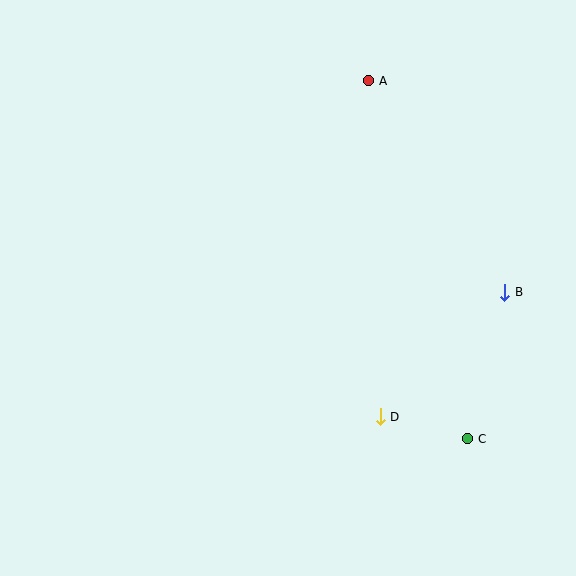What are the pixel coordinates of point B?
Point B is at (505, 292).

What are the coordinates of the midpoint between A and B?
The midpoint between A and B is at (437, 187).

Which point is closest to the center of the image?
Point D at (380, 417) is closest to the center.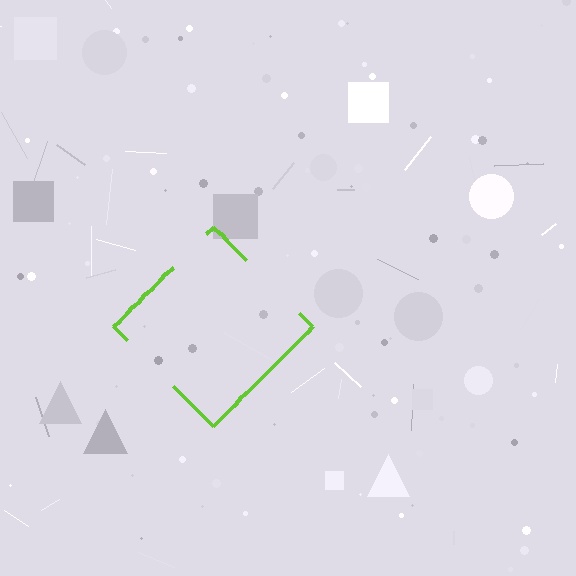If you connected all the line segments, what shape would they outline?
They would outline a diamond.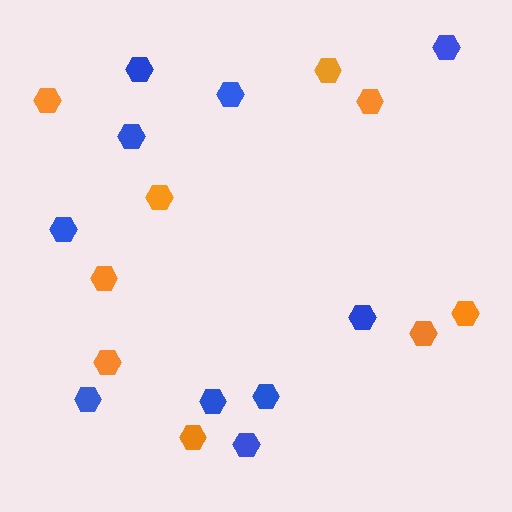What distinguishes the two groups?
There are 2 groups: one group of blue hexagons (10) and one group of orange hexagons (9).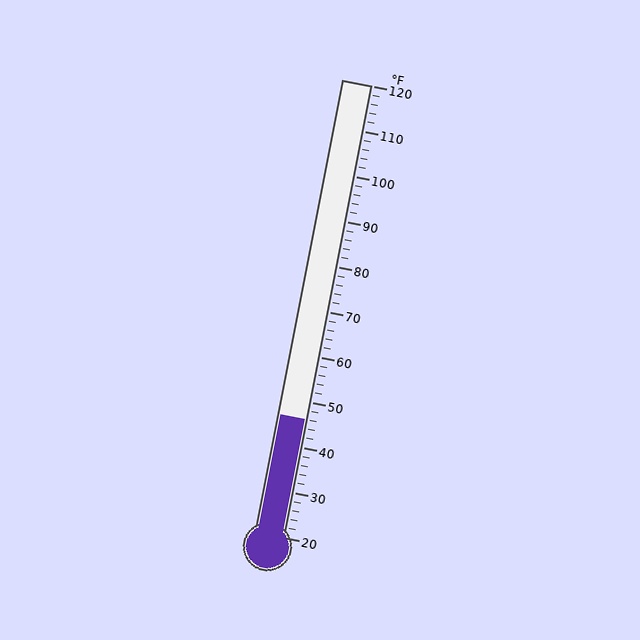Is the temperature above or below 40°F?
The temperature is above 40°F.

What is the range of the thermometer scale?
The thermometer scale ranges from 20°F to 120°F.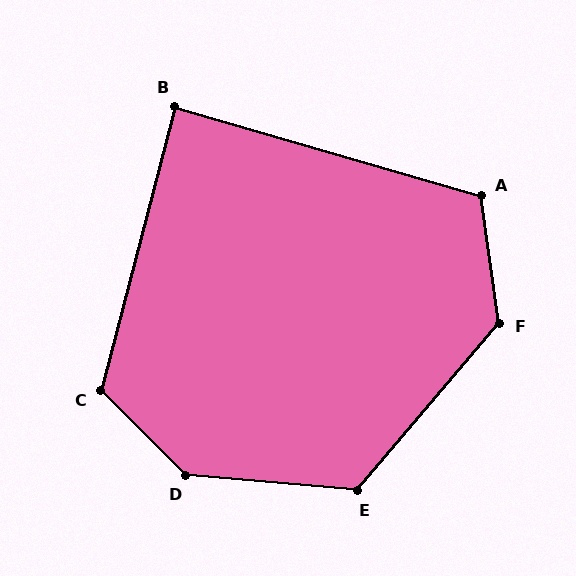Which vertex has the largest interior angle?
D, at approximately 140 degrees.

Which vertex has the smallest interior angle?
B, at approximately 88 degrees.